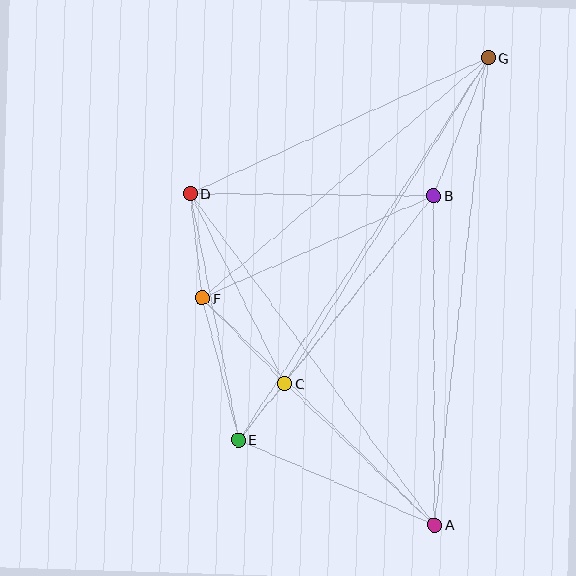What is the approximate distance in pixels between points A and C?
The distance between A and C is approximately 206 pixels.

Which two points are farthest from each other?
Points A and G are farthest from each other.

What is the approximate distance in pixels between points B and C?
The distance between B and C is approximately 240 pixels.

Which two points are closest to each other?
Points C and E are closest to each other.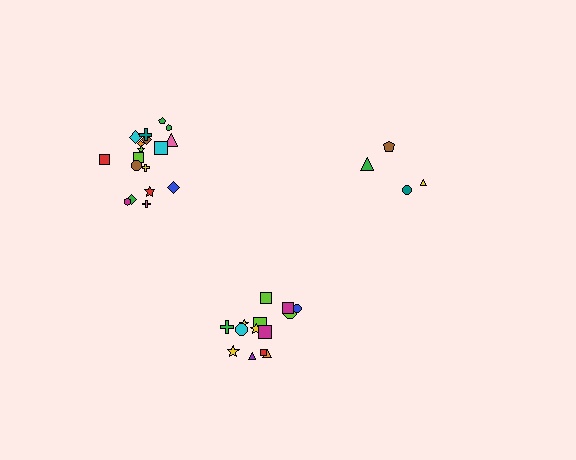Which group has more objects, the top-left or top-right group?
The top-left group.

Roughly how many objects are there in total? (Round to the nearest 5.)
Roughly 35 objects in total.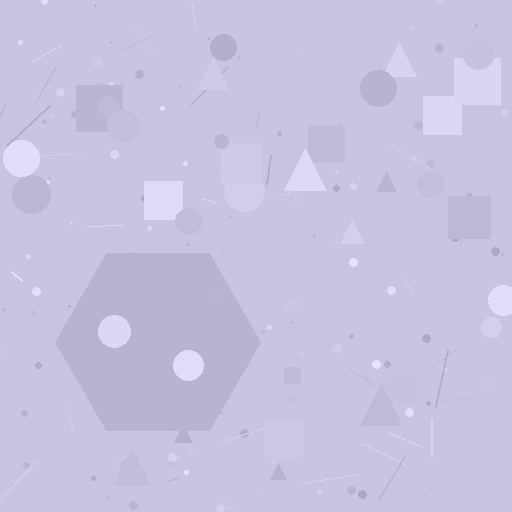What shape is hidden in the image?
A hexagon is hidden in the image.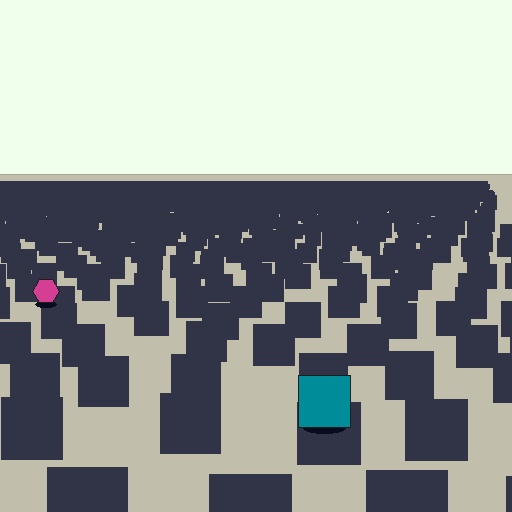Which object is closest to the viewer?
The teal square is closest. The texture marks near it are larger and more spread out.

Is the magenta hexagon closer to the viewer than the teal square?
No. The teal square is closer — you can tell from the texture gradient: the ground texture is coarser near it.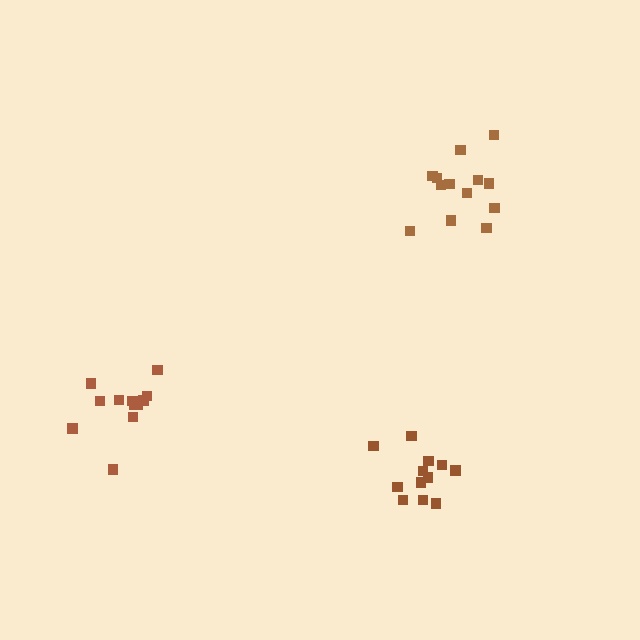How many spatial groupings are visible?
There are 3 spatial groupings.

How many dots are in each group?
Group 1: 13 dots, Group 2: 12 dots, Group 3: 12 dots (37 total).